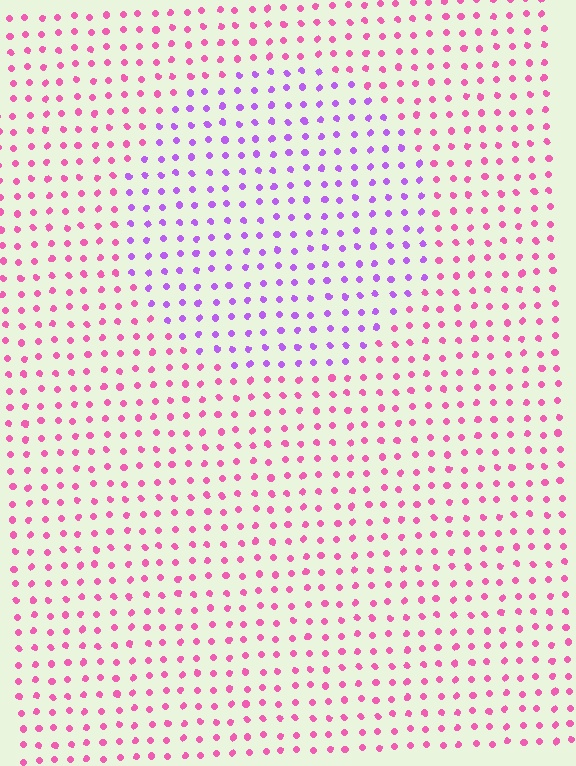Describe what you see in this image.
The image is filled with small pink elements in a uniform arrangement. A circle-shaped region is visible where the elements are tinted to a slightly different hue, forming a subtle color boundary.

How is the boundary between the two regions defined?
The boundary is defined purely by a slight shift in hue (about 47 degrees). Spacing, size, and orientation are identical on both sides.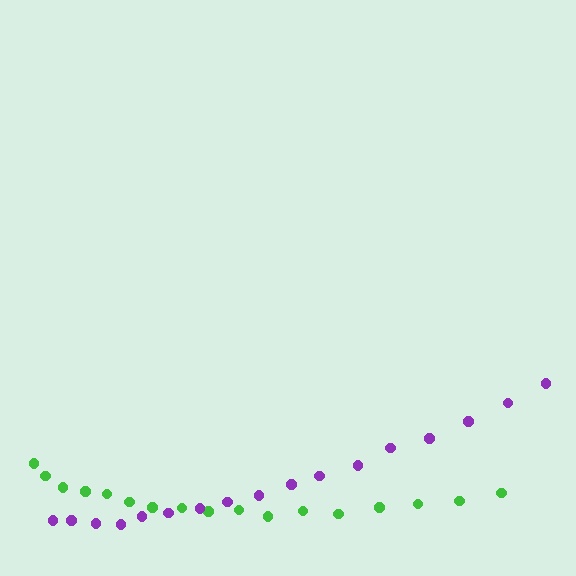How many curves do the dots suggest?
There are 2 distinct paths.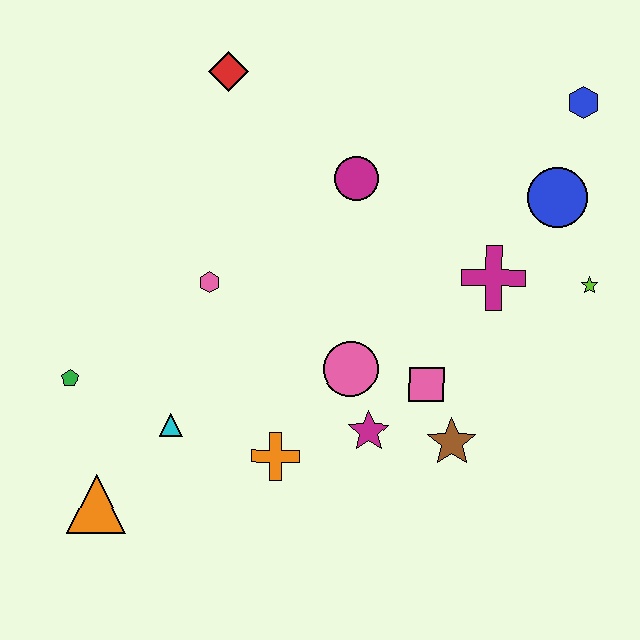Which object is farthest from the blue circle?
The orange triangle is farthest from the blue circle.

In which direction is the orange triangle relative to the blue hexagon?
The orange triangle is to the left of the blue hexagon.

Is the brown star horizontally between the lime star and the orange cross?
Yes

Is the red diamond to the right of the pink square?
No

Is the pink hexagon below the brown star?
No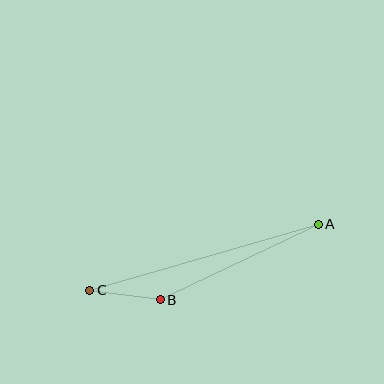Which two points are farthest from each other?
Points A and C are farthest from each other.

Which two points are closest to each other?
Points B and C are closest to each other.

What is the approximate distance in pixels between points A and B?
The distance between A and B is approximately 175 pixels.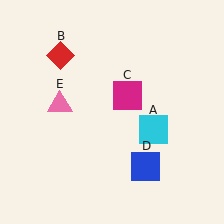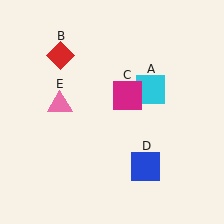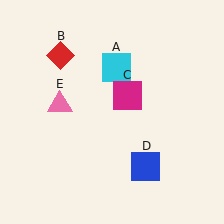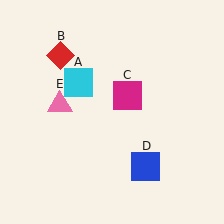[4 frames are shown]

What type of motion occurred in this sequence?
The cyan square (object A) rotated counterclockwise around the center of the scene.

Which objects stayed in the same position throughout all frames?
Red diamond (object B) and magenta square (object C) and blue square (object D) and pink triangle (object E) remained stationary.